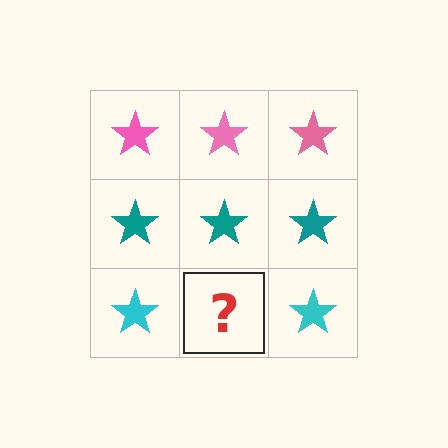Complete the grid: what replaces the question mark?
The question mark should be replaced with a cyan star.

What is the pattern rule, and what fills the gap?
The rule is that each row has a consistent color. The gap should be filled with a cyan star.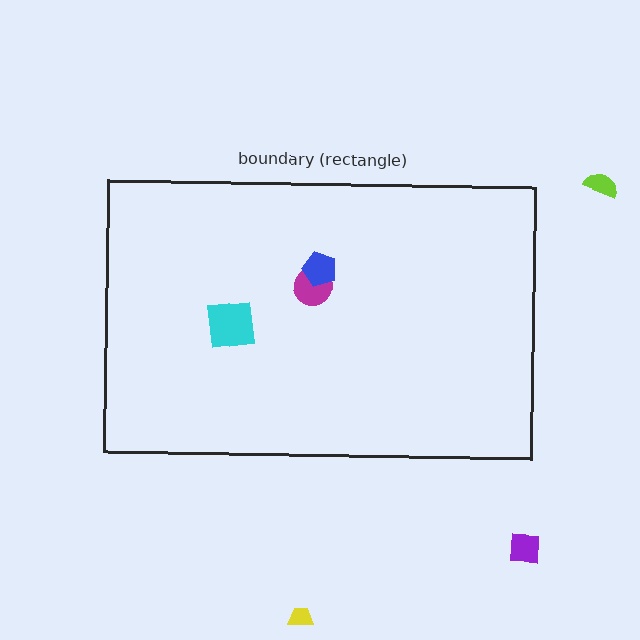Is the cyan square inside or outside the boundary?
Inside.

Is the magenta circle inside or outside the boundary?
Inside.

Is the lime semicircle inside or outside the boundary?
Outside.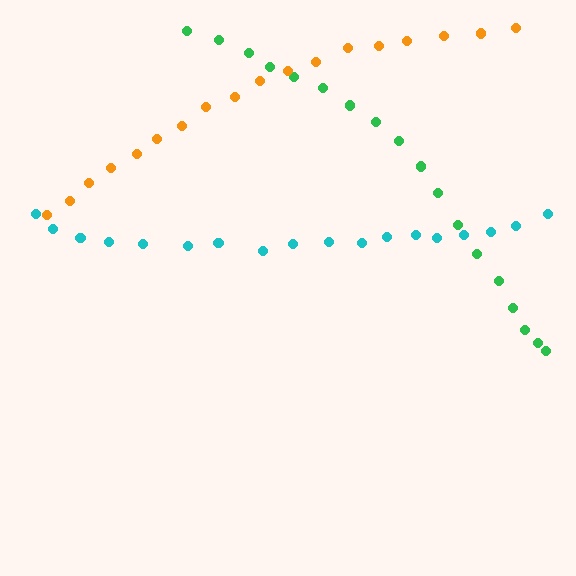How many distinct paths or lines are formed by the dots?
There are 3 distinct paths.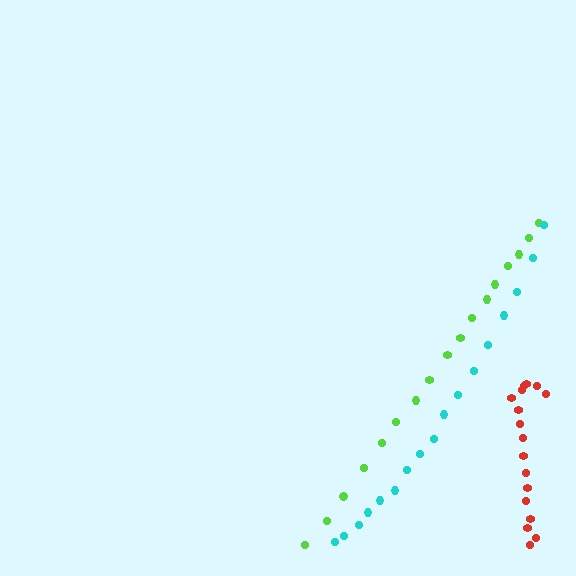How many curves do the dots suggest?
There are 3 distinct paths.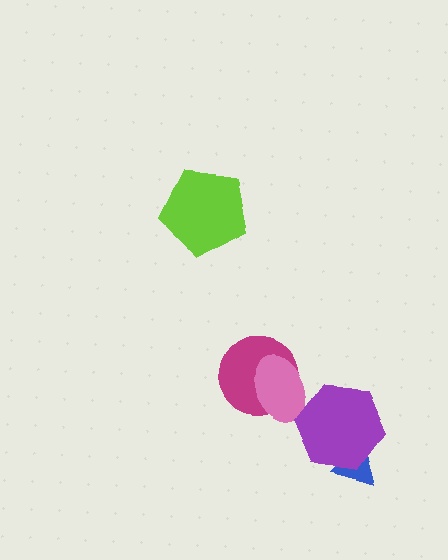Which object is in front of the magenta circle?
The pink ellipse is in front of the magenta circle.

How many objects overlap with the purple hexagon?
2 objects overlap with the purple hexagon.